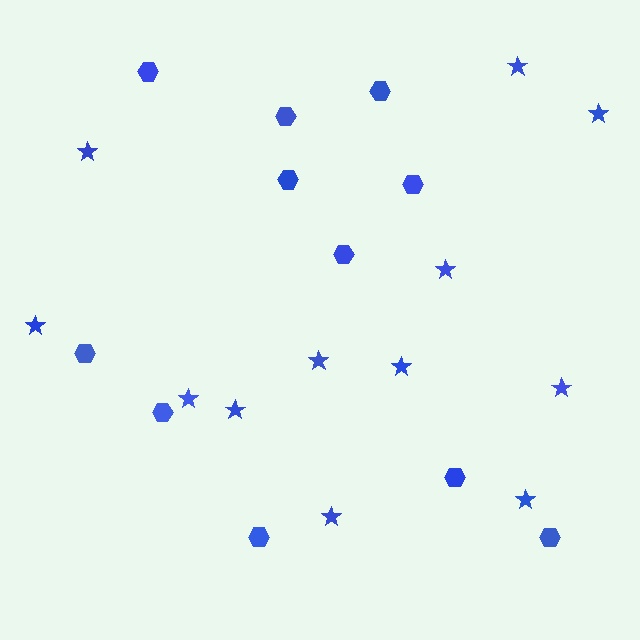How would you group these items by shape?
There are 2 groups: one group of hexagons (11) and one group of stars (12).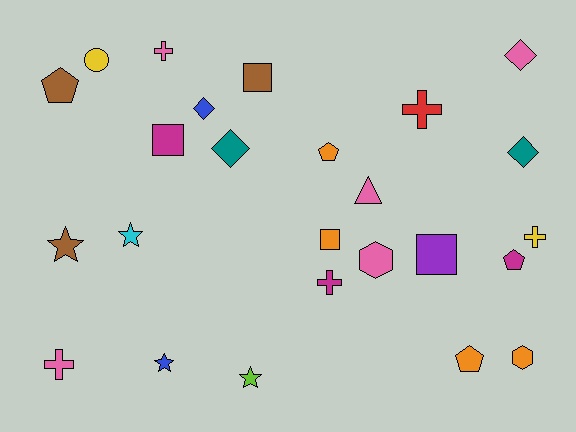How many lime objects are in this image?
There is 1 lime object.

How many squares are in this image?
There are 4 squares.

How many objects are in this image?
There are 25 objects.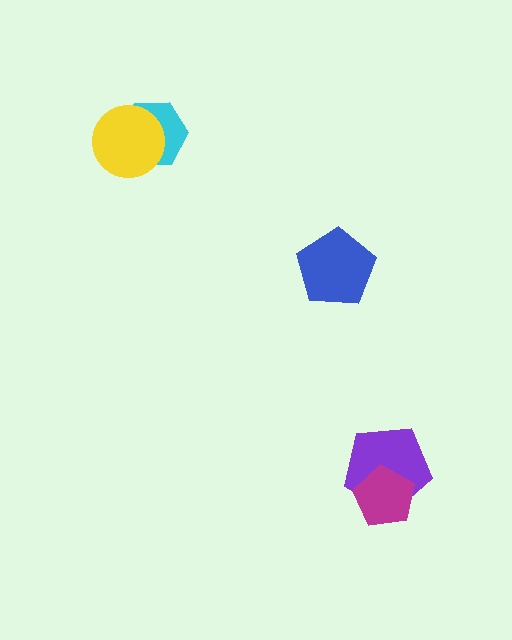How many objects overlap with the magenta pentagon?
1 object overlaps with the magenta pentagon.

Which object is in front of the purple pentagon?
The magenta pentagon is in front of the purple pentagon.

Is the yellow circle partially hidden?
No, no other shape covers it.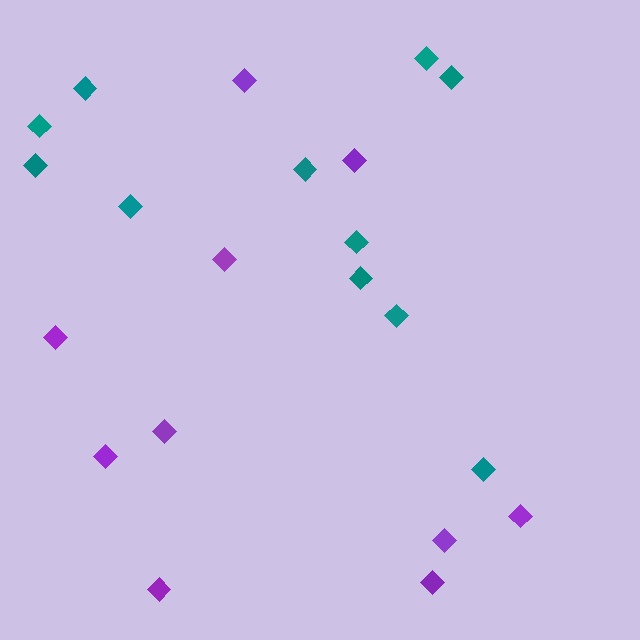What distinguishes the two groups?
There are 2 groups: one group of teal diamonds (11) and one group of purple diamonds (10).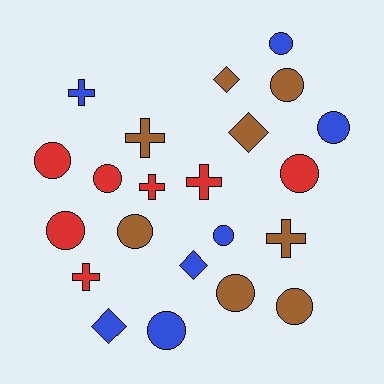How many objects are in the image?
There are 22 objects.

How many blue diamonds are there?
There are 2 blue diamonds.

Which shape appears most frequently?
Circle, with 12 objects.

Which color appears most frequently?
Brown, with 8 objects.